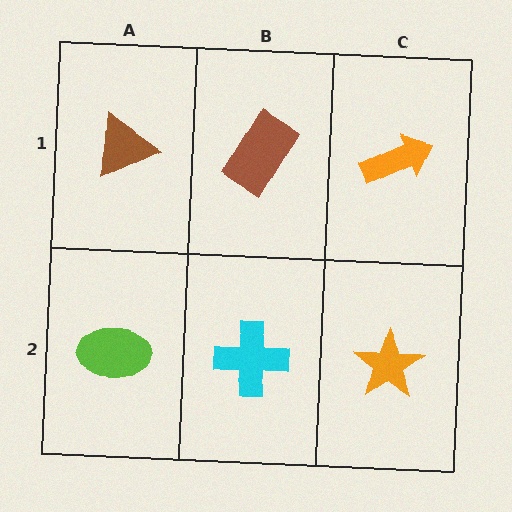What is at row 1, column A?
A brown triangle.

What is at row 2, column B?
A cyan cross.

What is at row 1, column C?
An orange arrow.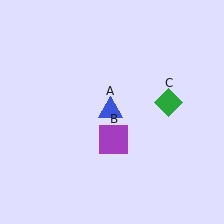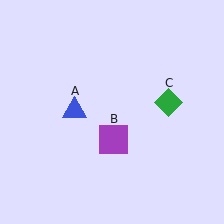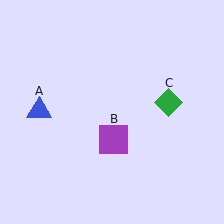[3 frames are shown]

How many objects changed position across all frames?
1 object changed position: blue triangle (object A).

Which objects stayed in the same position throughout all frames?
Purple square (object B) and green diamond (object C) remained stationary.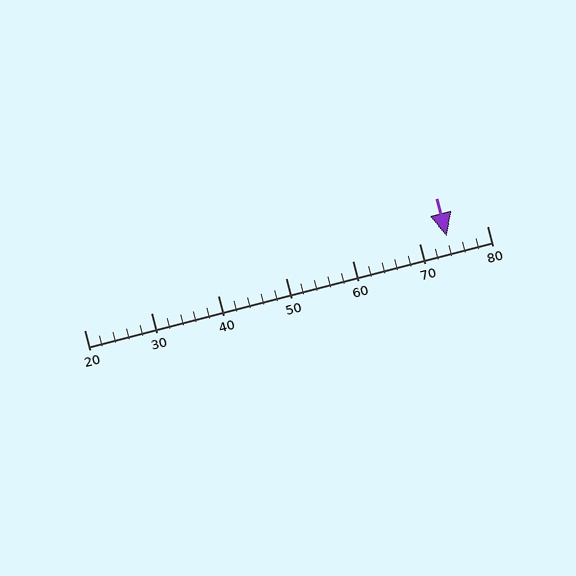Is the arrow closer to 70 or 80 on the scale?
The arrow is closer to 70.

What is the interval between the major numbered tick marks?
The major tick marks are spaced 10 units apart.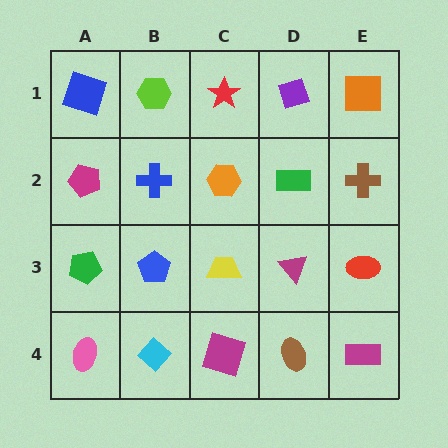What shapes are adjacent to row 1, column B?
A blue cross (row 2, column B), a blue square (row 1, column A), a red star (row 1, column C).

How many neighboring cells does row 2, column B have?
4.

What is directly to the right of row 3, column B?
A yellow trapezoid.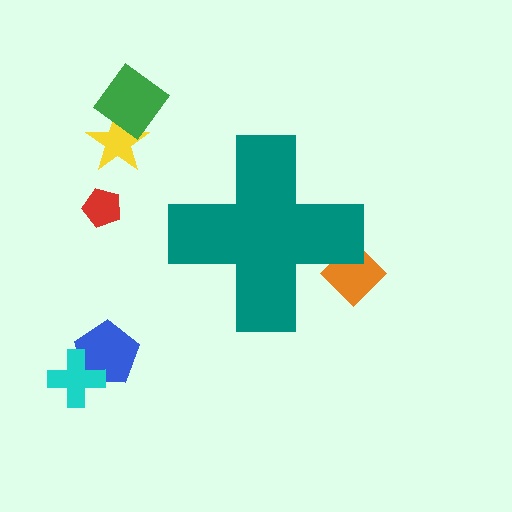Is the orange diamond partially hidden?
Yes, the orange diamond is partially hidden behind the teal cross.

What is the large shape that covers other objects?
A teal cross.